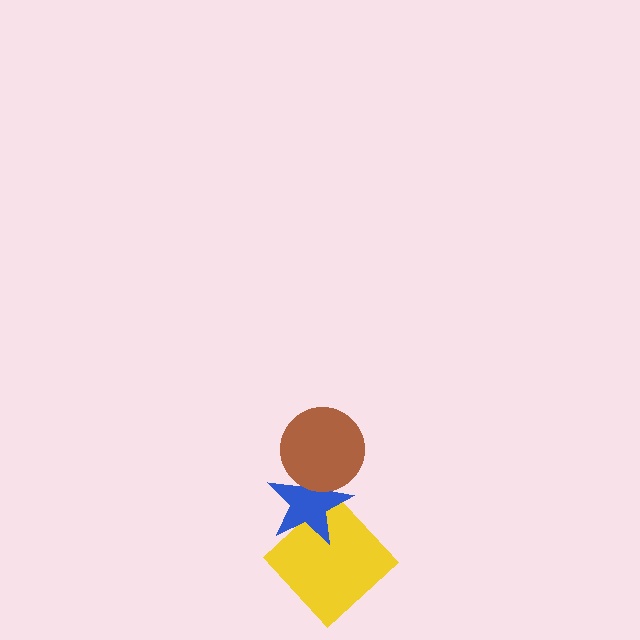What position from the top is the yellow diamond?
The yellow diamond is 3rd from the top.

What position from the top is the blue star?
The blue star is 2nd from the top.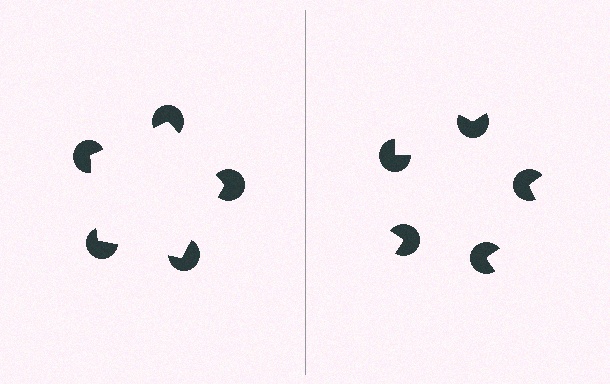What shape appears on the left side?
An illusory pentagon.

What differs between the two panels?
The pac-man discs are positioned identically on both sides; only the wedge orientations differ. On the left they align to a pentagon; on the right they are misaligned.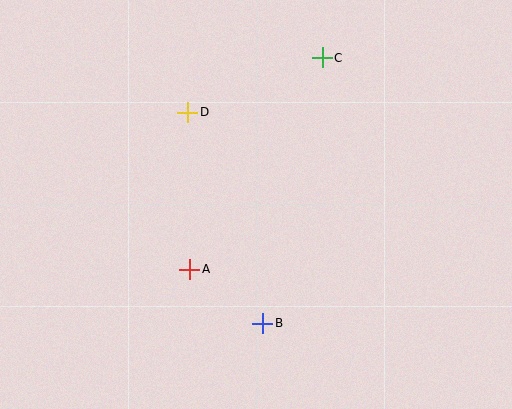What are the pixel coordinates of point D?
Point D is at (188, 112).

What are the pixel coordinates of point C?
Point C is at (322, 58).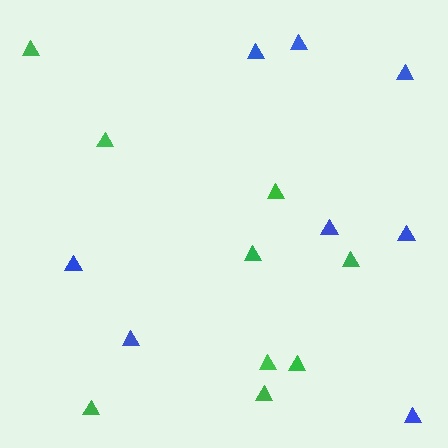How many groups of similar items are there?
There are 2 groups: one group of green triangles (9) and one group of blue triangles (8).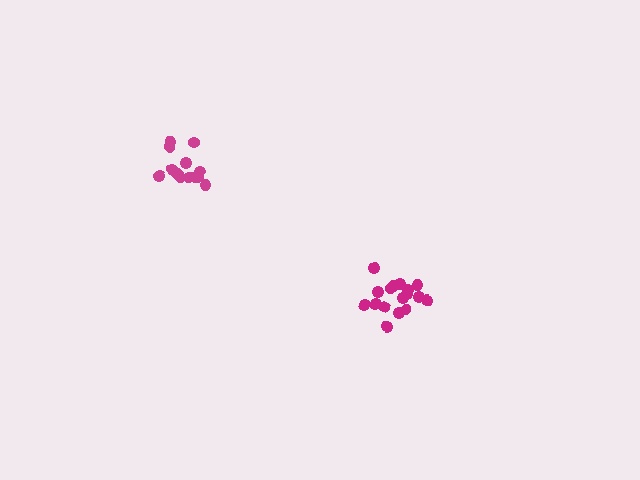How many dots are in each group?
Group 1: 17 dots, Group 2: 13 dots (30 total).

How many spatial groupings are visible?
There are 2 spatial groupings.